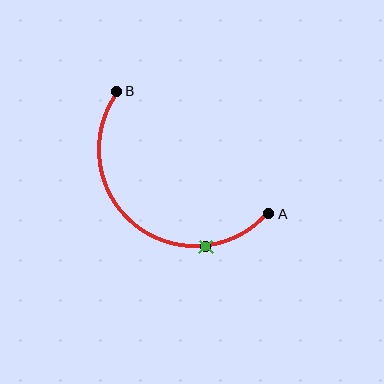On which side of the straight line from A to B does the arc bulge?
The arc bulges below and to the left of the straight line connecting A and B.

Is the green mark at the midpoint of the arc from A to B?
No. The green mark lies on the arc but is closer to endpoint A. The arc midpoint would be at the point on the curve equidistant along the arc from both A and B.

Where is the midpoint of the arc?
The arc midpoint is the point on the curve farthest from the straight line joining A and B. It sits below and to the left of that line.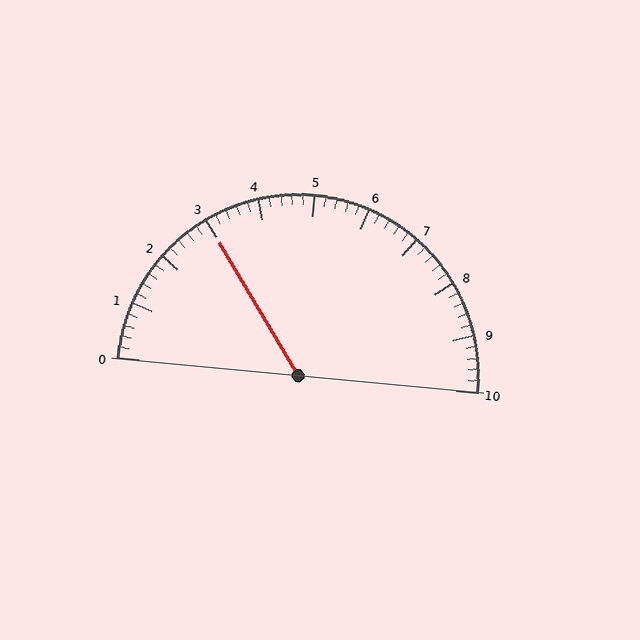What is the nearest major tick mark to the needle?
The nearest major tick mark is 3.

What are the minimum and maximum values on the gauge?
The gauge ranges from 0 to 10.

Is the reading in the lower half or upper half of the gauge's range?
The reading is in the lower half of the range (0 to 10).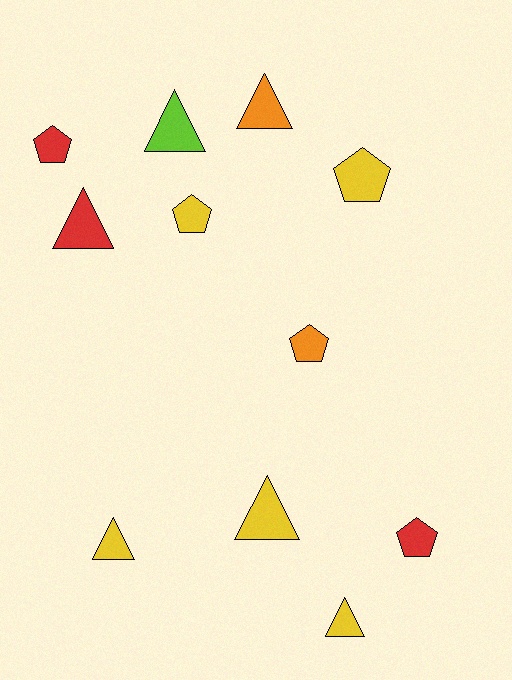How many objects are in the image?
There are 11 objects.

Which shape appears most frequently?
Triangle, with 6 objects.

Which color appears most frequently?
Yellow, with 5 objects.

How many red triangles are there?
There is 1 red triangle.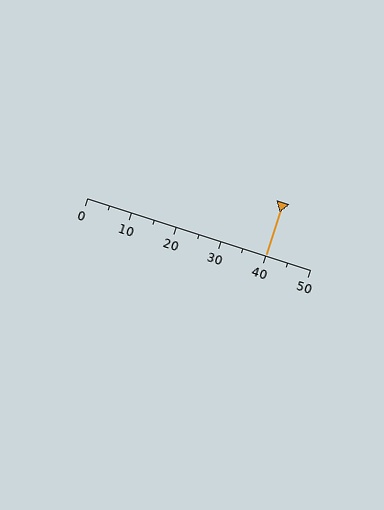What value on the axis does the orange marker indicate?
The marker indicates approximately 40.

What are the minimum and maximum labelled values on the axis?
The axis runs from 0 to 50.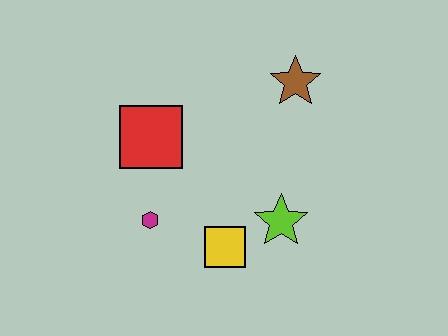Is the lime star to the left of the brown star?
Yes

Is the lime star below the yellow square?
No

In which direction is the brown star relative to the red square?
The brown star is to the right of the red square.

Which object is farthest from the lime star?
The red square is farthest from the lime star.